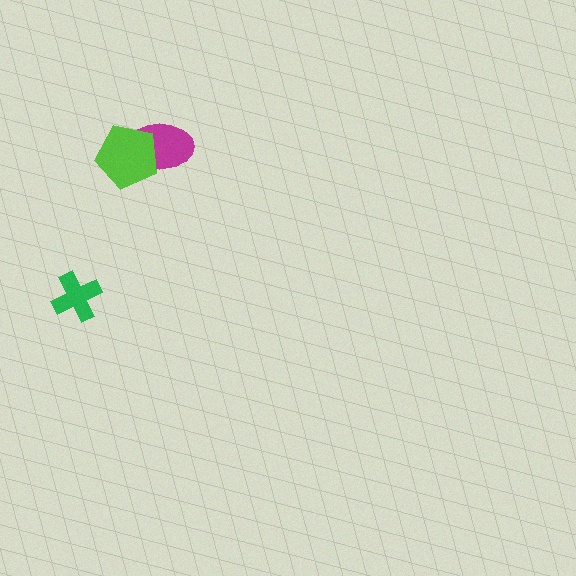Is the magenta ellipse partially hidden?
Yes, it is partially covered by another shape.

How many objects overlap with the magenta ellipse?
1 object overlaps with the magenta ellipse.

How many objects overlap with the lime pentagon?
1 object overlaps with the lime pentagon.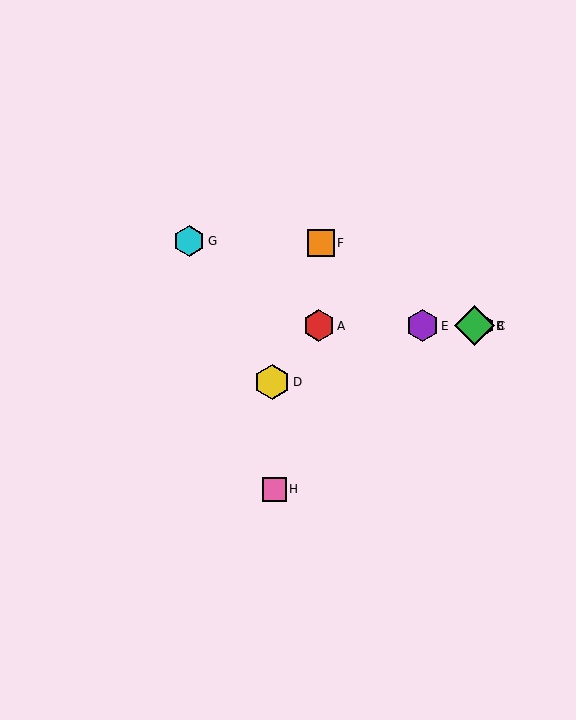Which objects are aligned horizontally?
Objects A, B, C, E are aligned horizontally.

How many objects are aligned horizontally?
4 objects (A, B, C, E) are aligned horizontally.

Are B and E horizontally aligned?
Yes, both are at y≈326.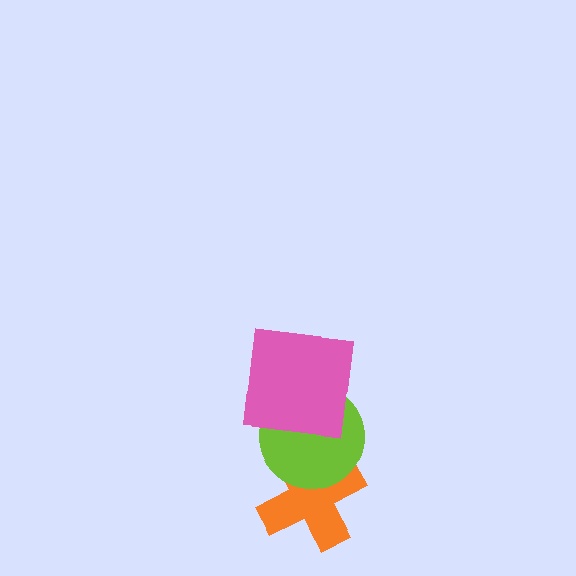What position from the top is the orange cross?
The orange cross is 3rd from the top.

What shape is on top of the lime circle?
The pink square is on top of the lime circle.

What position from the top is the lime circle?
The lime circle is 2nd from the top.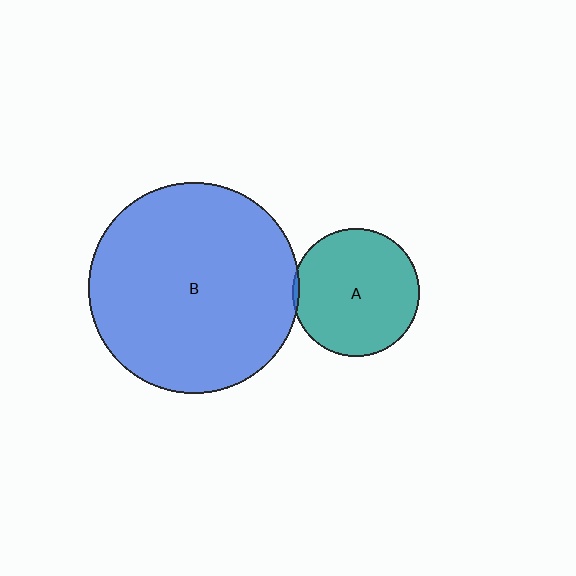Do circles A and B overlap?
Yes.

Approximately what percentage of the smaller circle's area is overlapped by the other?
Approximately 5%.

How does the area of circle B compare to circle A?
Approximately 2.7 times.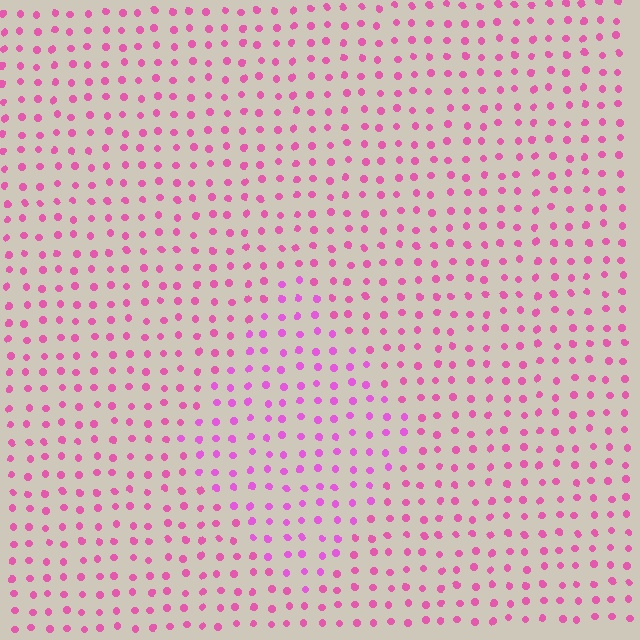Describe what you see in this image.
The image is filled with small pink elements in a uniform arrangement. A diamond-shaped region is visible where the elements are tinted to a slightly different hue, forming a subtle color boundary.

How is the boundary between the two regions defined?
The boundary is defined purely by a slight shift in hue (about 21 degrees). Spacing, size, and orientation are identical on both sides.